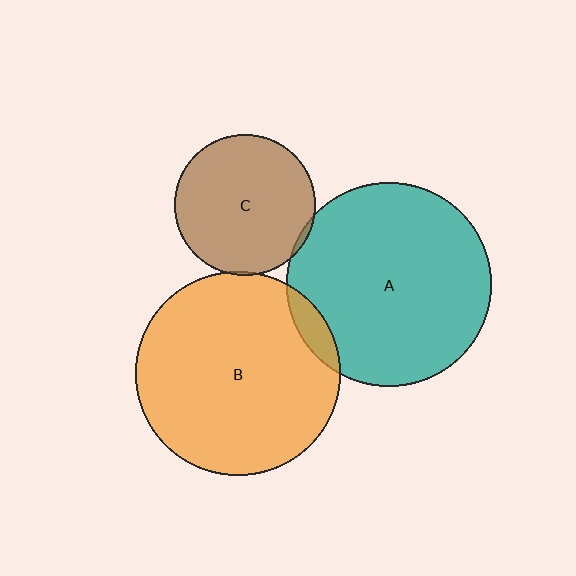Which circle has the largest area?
Circle A (teal).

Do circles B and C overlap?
Yes.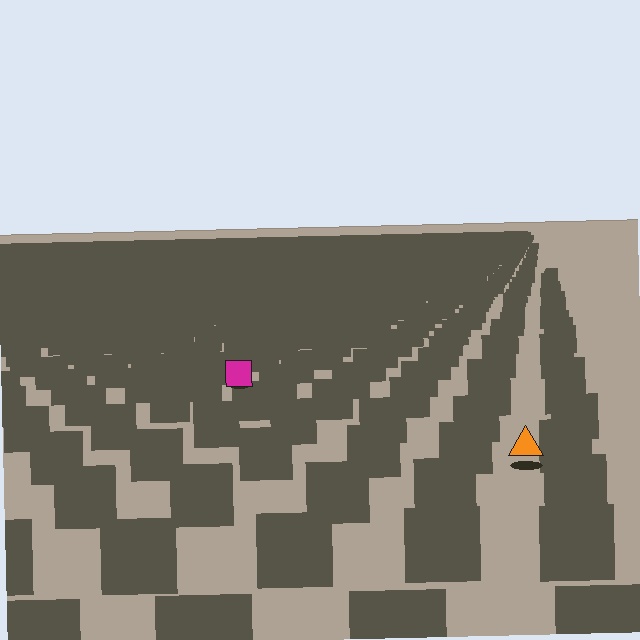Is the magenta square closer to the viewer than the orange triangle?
No. The orange triangle is closer — you can tell from the texture gradient: the ground texture is coarser near it.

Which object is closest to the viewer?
The orange triangle is closest. The texture marks near it are larger and more spread out.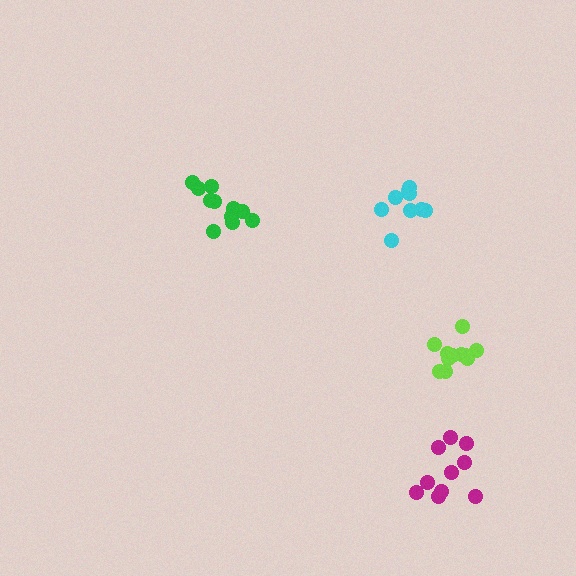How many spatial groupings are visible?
There are 4 spatial groupings.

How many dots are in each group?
Group 1: 10 dots, Group 2: 9 dots, Group 3: 11 dots, Group 4: 11 dots (41 total).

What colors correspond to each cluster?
The clusters are colored: magenta, cyan, green, lime.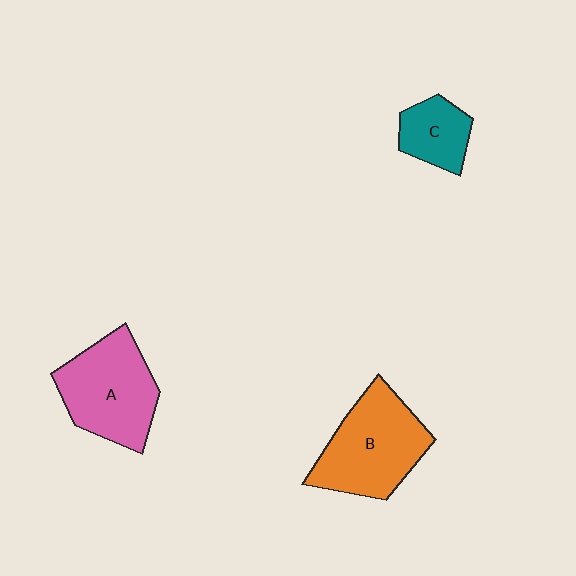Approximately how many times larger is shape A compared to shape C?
Approximately 2.0 times.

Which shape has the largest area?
Shape B (orange).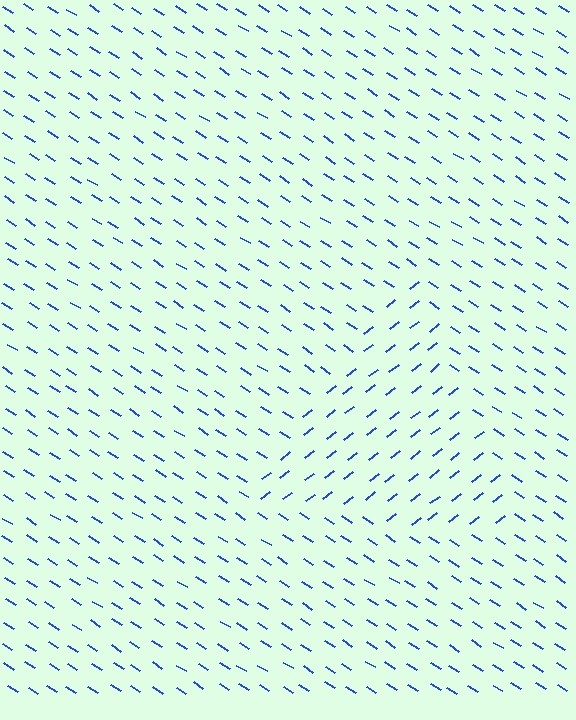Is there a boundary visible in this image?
Yes, there is a texture boundary formed by a change in line orientation.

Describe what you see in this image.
The image is filled with small blue line segments. A triangle region in the image has lines oriented differently from the surrounding lines, creating a visible texture boundary.